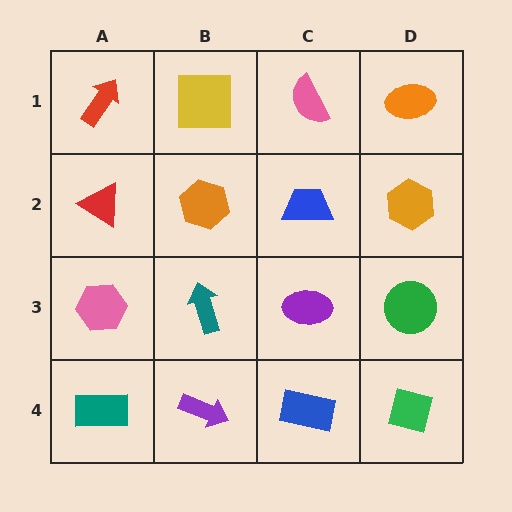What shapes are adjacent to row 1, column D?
An orange hexagon (row 2, column D), a pink semicircle (row 1, column C).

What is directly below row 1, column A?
A red triangle.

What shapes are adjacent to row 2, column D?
An orange ellipse (row 1, column D), a green circle (row 3, column D), a blue trapezoid (row 2, column C).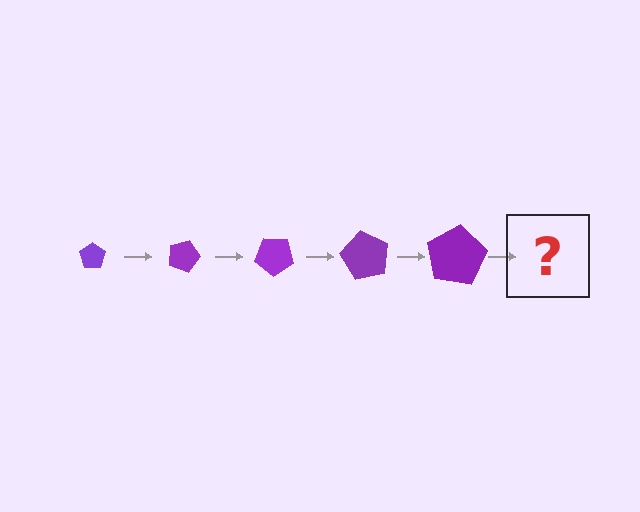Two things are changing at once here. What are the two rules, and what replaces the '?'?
The two rules are that the pentagon grows larger each step and it rotates 20 degrees each step. The '?' should be a pentagon, larger than the previous one and rotated 100 degrees from the start.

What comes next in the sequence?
The next element should be a pentagon, larger than the previous one and rotated 100 degrees from the start.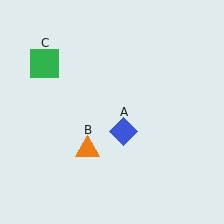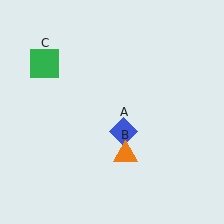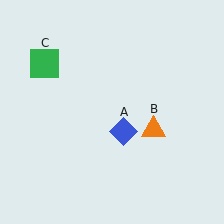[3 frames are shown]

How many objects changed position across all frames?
1 object changed position: orange triangle (object B).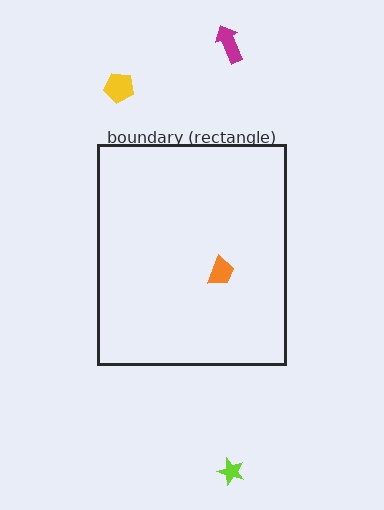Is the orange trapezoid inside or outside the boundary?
Inside.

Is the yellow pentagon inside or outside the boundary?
Outside.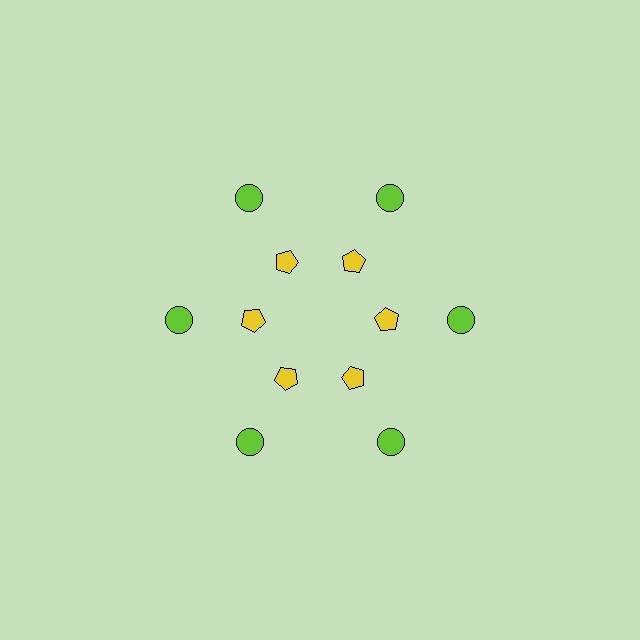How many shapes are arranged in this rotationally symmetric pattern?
There are 12 shapes, arranged in 6 groups of 2.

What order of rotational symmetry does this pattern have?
This pattern has 6-fold rotational symmetry.